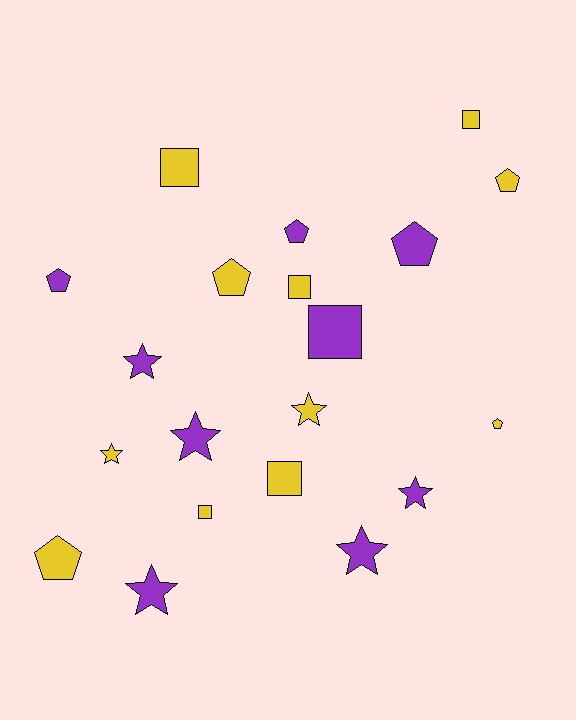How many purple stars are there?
There are 5 purple stars.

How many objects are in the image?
There are 20 objects.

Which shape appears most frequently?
Pentagon, with 7 objects.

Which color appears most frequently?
Yellow, with 11 objects.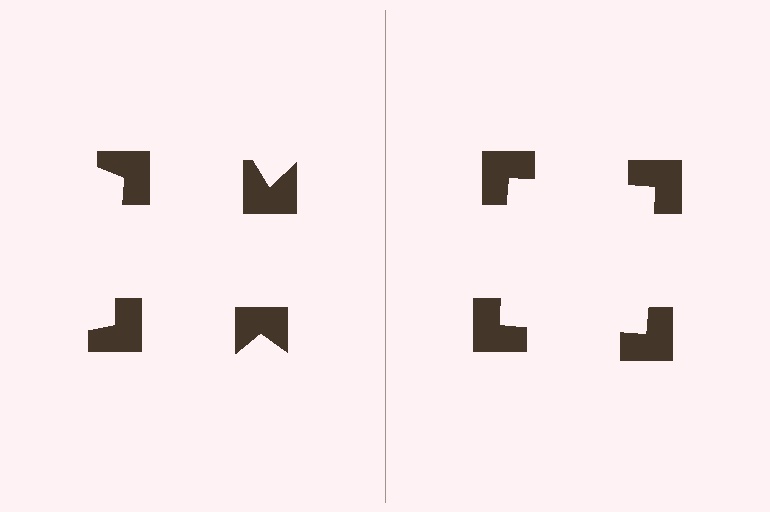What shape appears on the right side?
An illusory square.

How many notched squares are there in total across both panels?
8 — 4 on each side.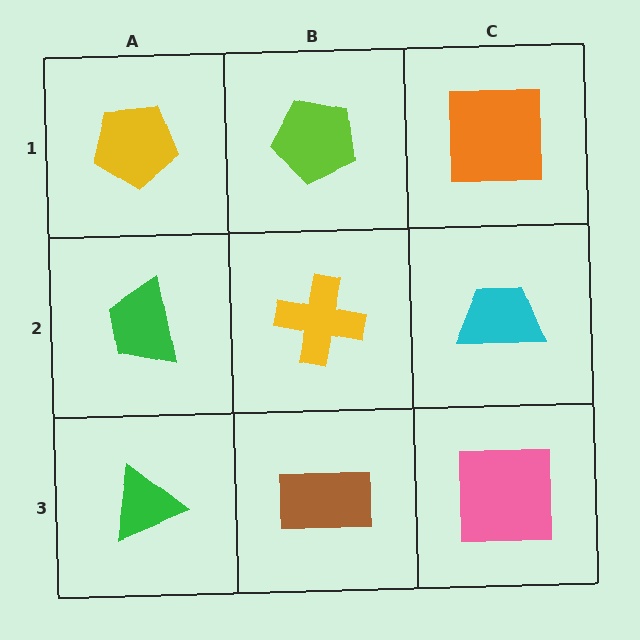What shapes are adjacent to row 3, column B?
A yellow cross (row 2, column B), a green triangle (row 3, column A), a pink square (row 3, column C).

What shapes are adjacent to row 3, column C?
A cyan trapezoid (row 2, column C), a brown rectangle (row 3, column B).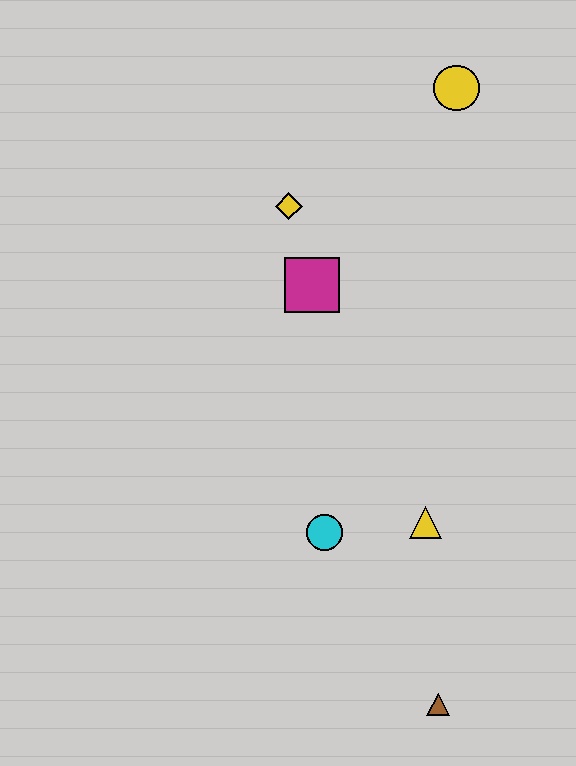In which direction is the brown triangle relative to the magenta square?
The brown triangle is below the magenta square.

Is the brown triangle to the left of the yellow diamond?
No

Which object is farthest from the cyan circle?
The yellow circle is farthest from the cyan circle.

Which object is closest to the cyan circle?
The yellow triangle is closest to the cyan circle.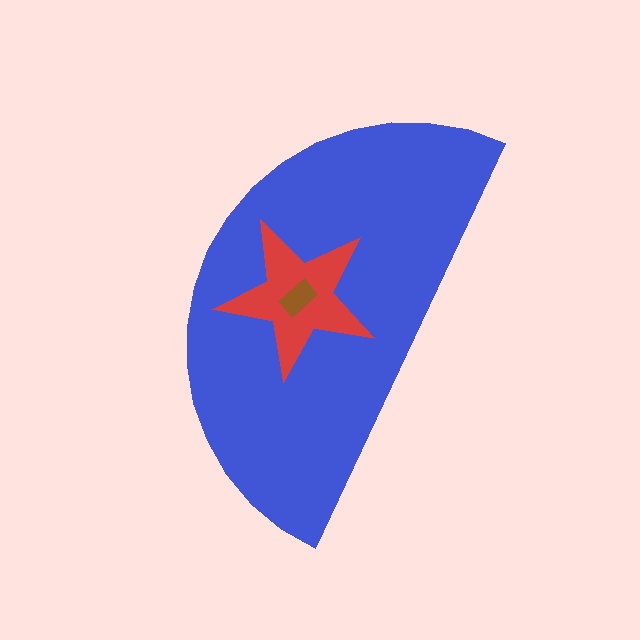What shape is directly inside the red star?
The brown rectangle.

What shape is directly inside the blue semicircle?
The red star.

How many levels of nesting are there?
3.